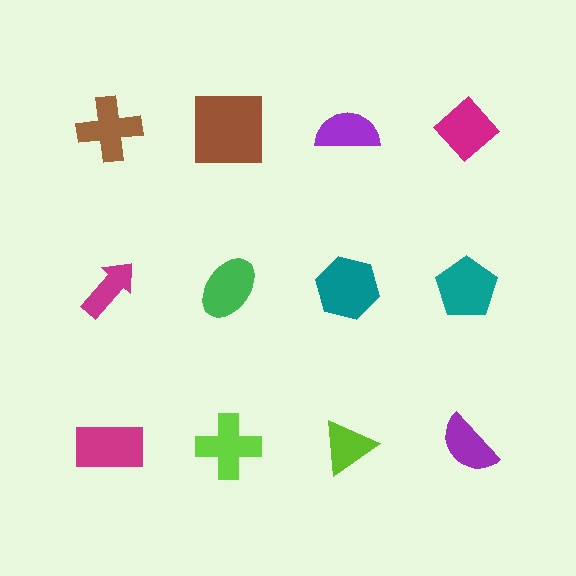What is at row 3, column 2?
A lime cross.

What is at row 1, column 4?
A magenta diamond.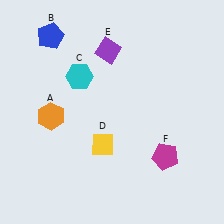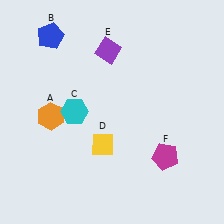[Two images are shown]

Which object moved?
The cyan hexagon (C) moved down.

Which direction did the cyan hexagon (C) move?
The cyan hexagon (C) moved down.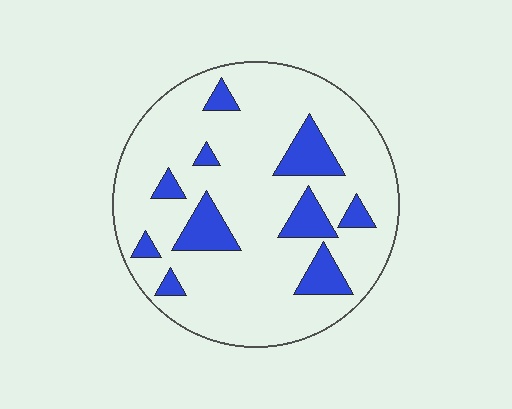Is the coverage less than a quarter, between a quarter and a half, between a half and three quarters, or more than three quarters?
Less than a quarter.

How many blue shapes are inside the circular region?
10.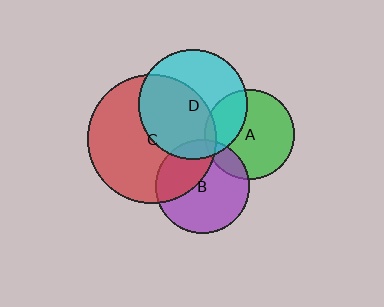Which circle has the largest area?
Circle C (red).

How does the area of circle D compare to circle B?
Approximately 1.4 times.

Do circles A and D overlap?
Yes.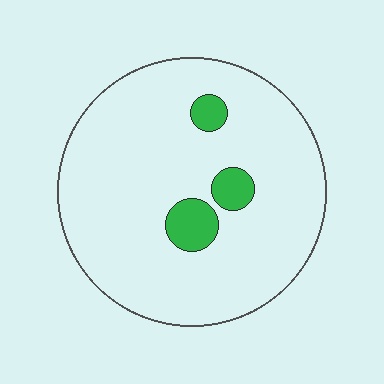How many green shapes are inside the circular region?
3.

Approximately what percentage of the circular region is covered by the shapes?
Approximately 10%.